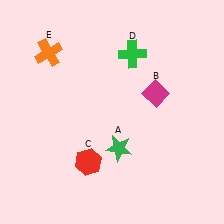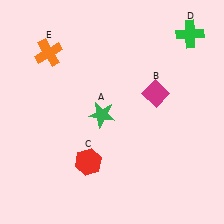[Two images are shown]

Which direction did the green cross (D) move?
The green cross (D) moved right.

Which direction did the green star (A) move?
The green star (A) moved up.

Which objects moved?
The objects that moved are: the green star (A), the green cross (D).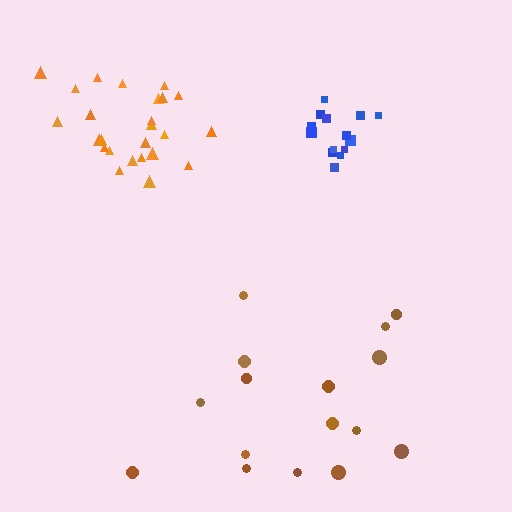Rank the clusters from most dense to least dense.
blue, orange, brown.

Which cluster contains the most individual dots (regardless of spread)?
Orange (26).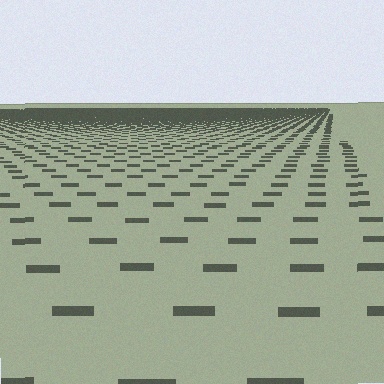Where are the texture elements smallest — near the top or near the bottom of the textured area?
Near the top.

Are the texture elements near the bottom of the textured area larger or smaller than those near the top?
Larger. Near the bottom, elements are closer to the viewer and appear at a bigger on-screen size.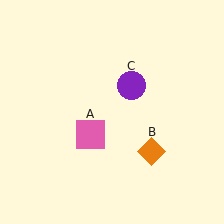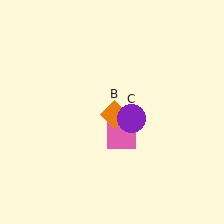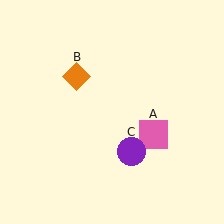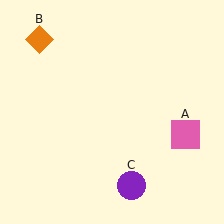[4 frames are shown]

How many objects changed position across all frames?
3 objects changed position: pink square (object A), orange diamond (object B), purple circle (object C).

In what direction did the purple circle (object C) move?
The purple circle (object C) moved down.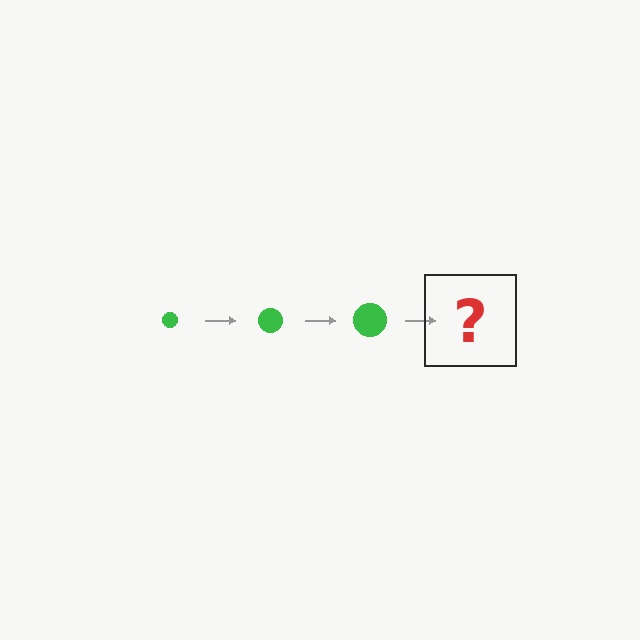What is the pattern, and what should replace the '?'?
The pattern is that the circle gets progressively larger each step. The '?' should be a green circle, larger than the previous one.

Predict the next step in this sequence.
The next step is a green circle, larger than the previous one.